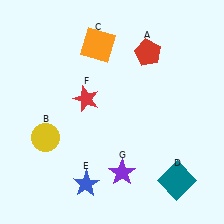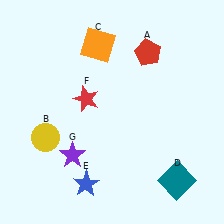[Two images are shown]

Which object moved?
The purple star (G) moved left.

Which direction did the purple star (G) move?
The purple star (G) moved left.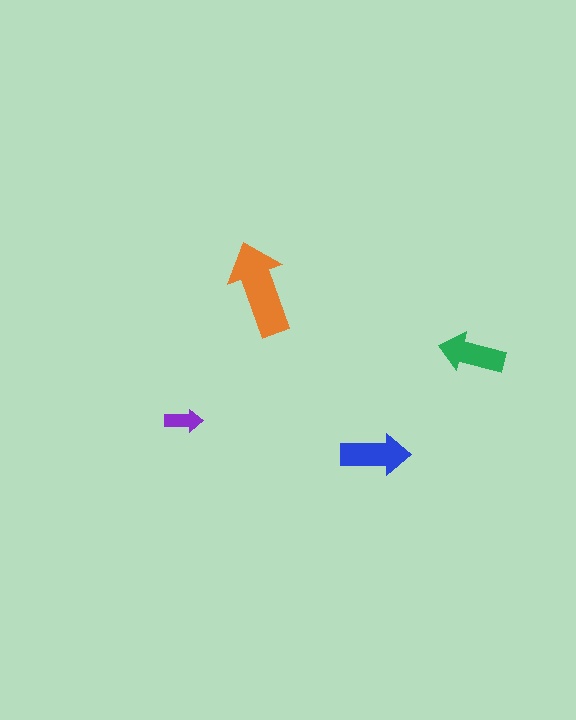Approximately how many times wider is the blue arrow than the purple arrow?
About 2 times wider.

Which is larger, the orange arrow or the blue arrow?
The orange one.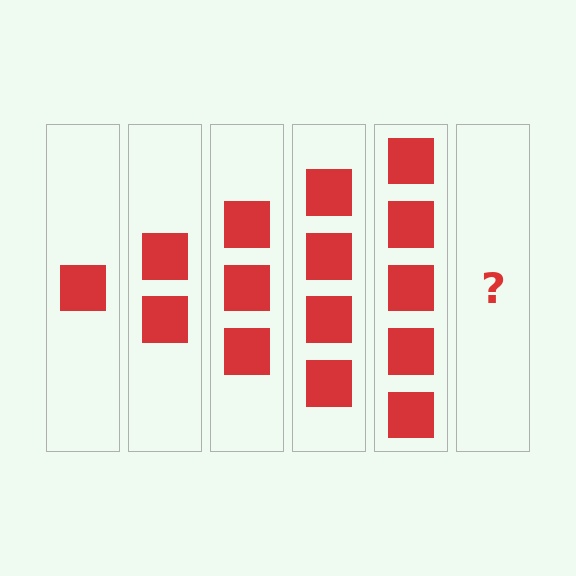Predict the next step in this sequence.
The next step is 6 squares.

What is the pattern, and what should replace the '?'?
The pattern is that each step adds one more square. The '?' should be 6 squares.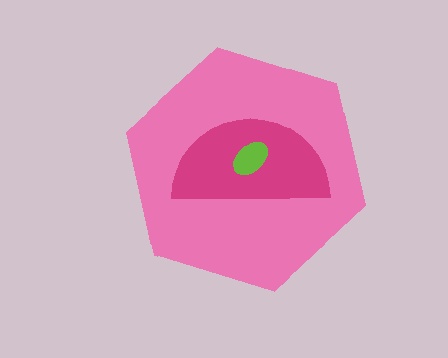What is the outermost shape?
The pink hexagon.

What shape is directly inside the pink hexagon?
The magenta semicircle.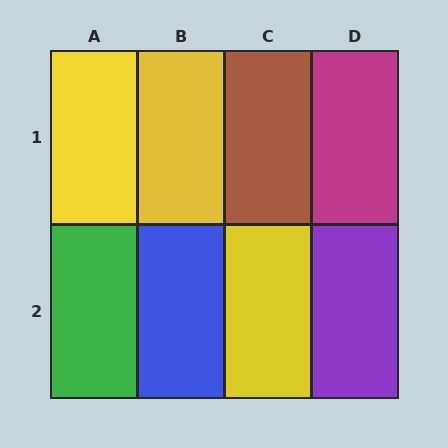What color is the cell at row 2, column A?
Green.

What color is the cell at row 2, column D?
Purple.